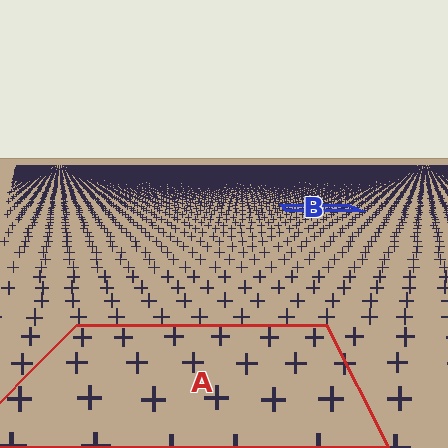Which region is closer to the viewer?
Region A is closer. The texture elements there are larger and more spread out.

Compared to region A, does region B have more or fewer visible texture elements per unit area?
Region B has more texture elements per unit area — they are packed more densely because it is farther away.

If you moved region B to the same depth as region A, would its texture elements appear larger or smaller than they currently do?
They would appear larger. At a closer depth, the same texture elements are projected at a bigger on-screen size.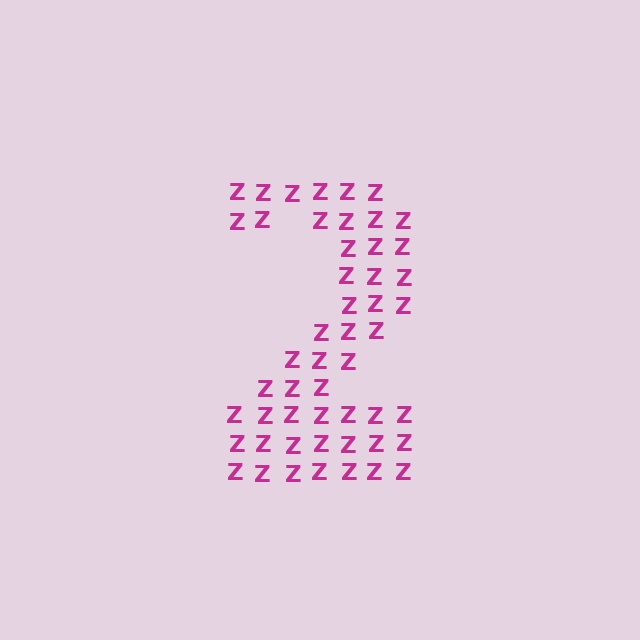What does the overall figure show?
The overall figure shows the digit 2.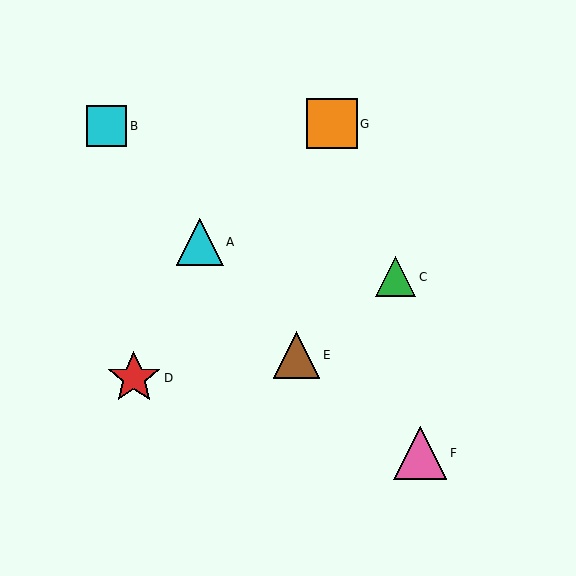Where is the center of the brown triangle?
The center of the brown triangle is at (297, 355).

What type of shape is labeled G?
Shape G is an orange square.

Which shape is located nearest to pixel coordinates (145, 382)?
The red star (labeled D) at (134, 378) is nearest to that location.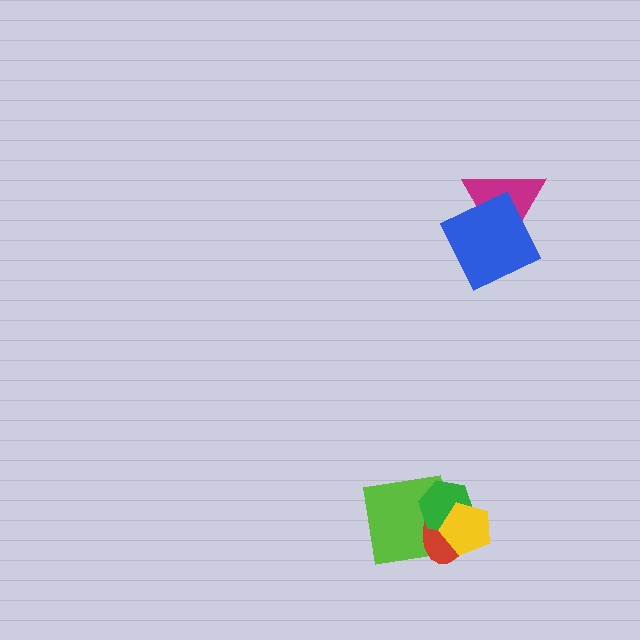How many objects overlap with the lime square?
3 objects overlap with the lime square.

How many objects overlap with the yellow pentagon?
3 objects overlap with the yellow pentagon.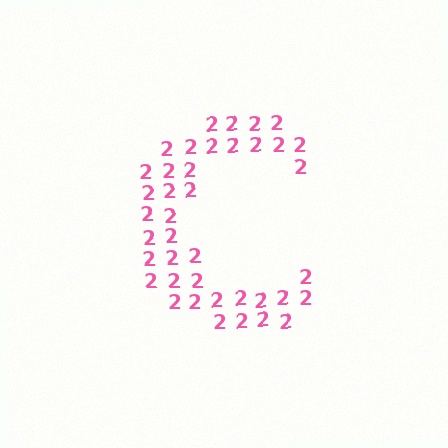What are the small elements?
The small elements are digit 2's.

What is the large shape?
The large shape is the letter C.